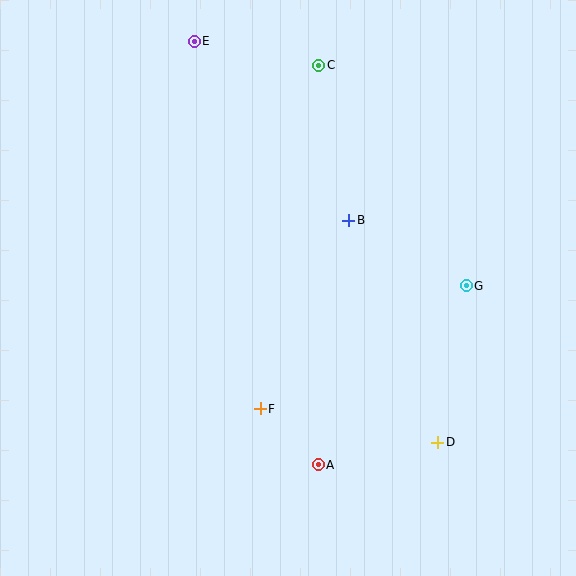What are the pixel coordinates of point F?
Point F is at (260, 409).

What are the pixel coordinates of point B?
Point B is at (349, 220).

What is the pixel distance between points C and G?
The distance between C and G is 265 pixels.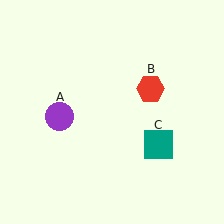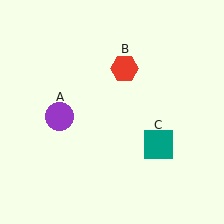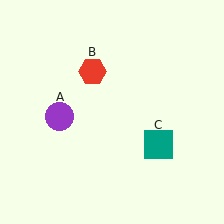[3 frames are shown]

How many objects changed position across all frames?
1 object changed position: red hexagon (object B).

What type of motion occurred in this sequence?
The red hexagon (object B) rotated counterclockwise around the center of the scene.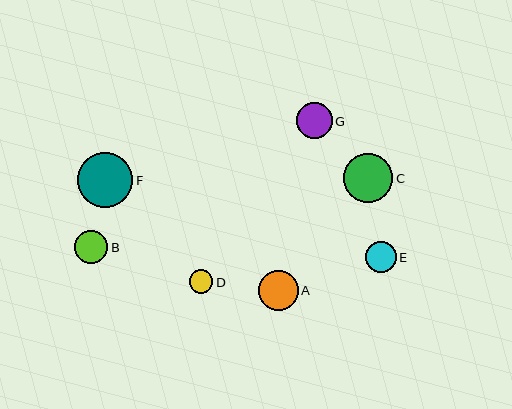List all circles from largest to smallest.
From largest to smallest: F, C, A, G, B, E, D.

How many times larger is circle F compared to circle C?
Circle F is approximately 1.1 times the size of circle C.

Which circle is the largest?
Circle F is the largest with a size of approximately 55 pixels.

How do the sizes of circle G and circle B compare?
Circle G and circle B are approximately the same size.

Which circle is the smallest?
Circle D is the smallest with a size of approximately 24 pixels.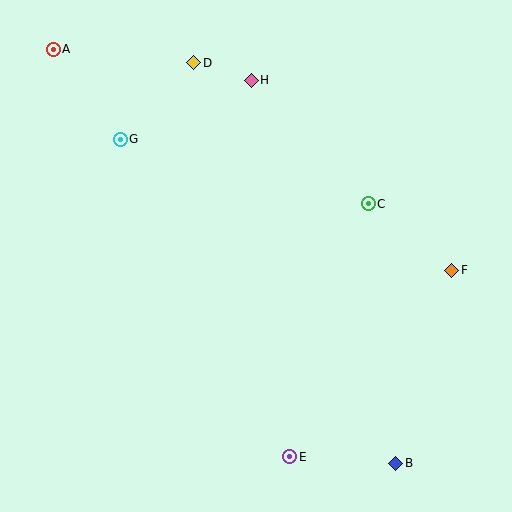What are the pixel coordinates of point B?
Point B is at (396, 463).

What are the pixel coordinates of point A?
Point A is at (53, 49).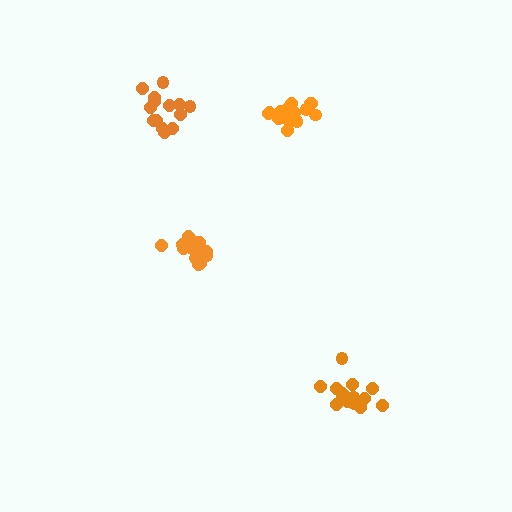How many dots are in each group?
Group 1: 18 dots, Group 2: 14 dots, Group 3: 15 dots, Group 4: 14 dots (61 total).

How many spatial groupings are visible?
There are 4 spatial groupings.